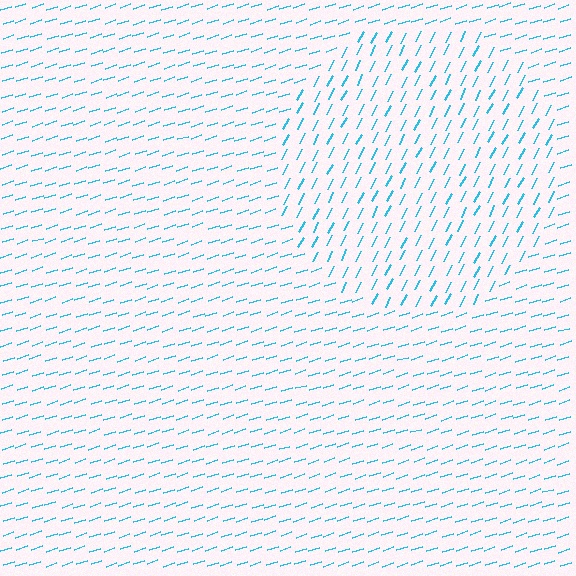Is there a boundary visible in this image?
Yes, there is a texture boundary formed by a change in line orientation.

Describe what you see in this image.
The image is filled with small cyan line segments. A circle region in the image has lines oriented differently from the surrounding lines, creating a visible texture boundary.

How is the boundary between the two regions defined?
The boundary is defined purely by a change in line orientation (approximately 45 degrees difference). All lines are the same color and thickness.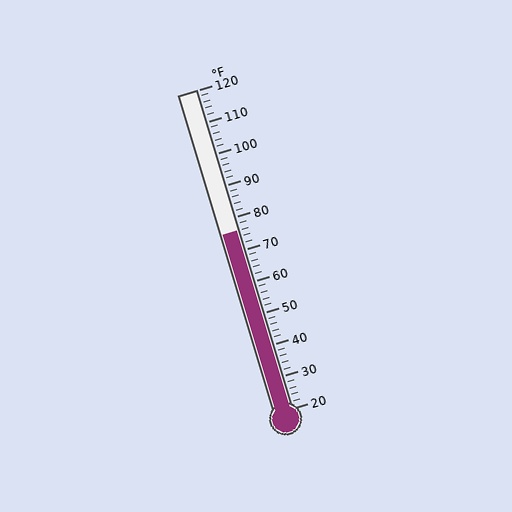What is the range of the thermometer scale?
The thermometer scale ranges from 20°F to 120°F.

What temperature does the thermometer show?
The thermometer shows approximately 76°F.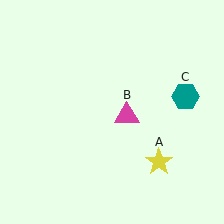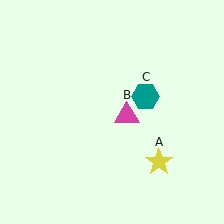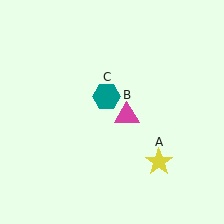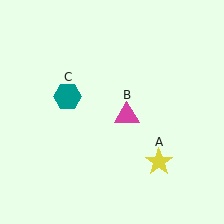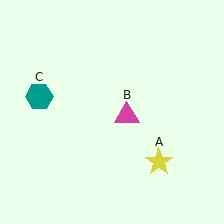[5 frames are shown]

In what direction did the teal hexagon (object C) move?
The teal hexagon (object C) moved left.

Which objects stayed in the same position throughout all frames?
Yellow star (object A) and magenta triangle (object B) remained stationary.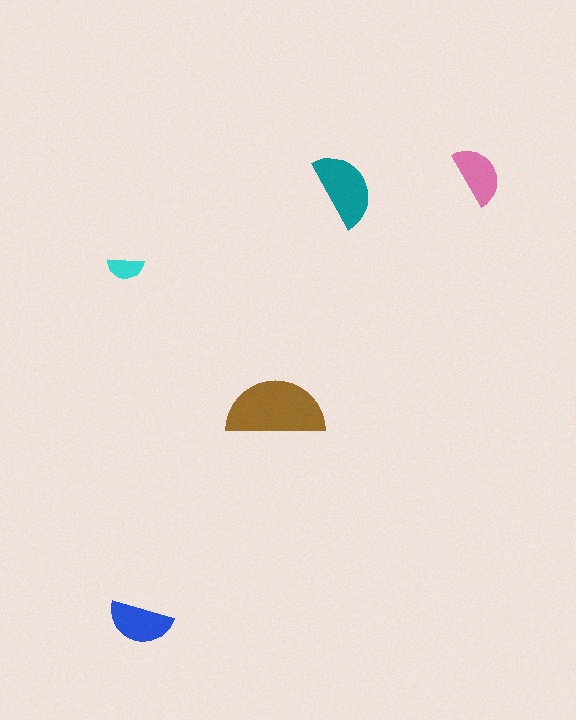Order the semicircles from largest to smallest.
the brown one, the teal one, the blue one, the pink one, the cyan one.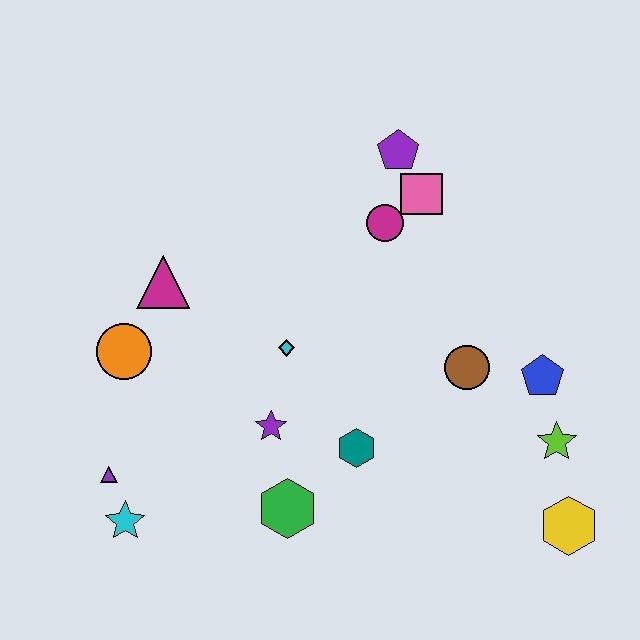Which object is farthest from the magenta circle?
The cyan star is farthest from the magenta circle.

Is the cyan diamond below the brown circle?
No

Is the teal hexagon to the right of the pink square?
No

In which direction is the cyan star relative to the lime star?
The cyan star is to the left of the lime star.